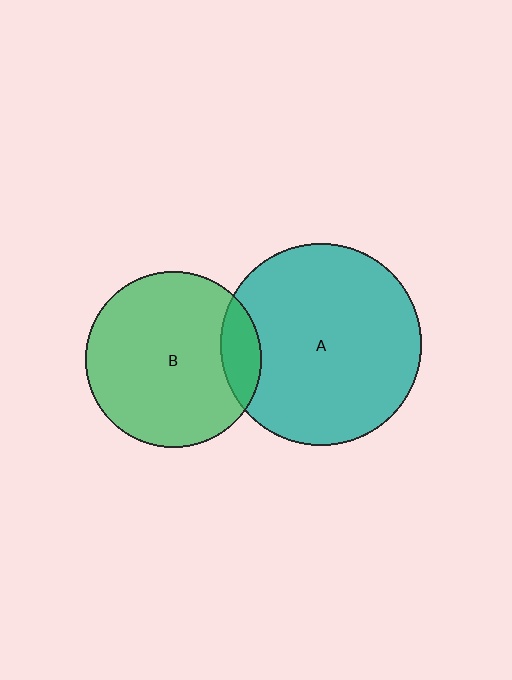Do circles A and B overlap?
Yes.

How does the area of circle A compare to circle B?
Approximately 1.3 times.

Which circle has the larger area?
Circle A (teal).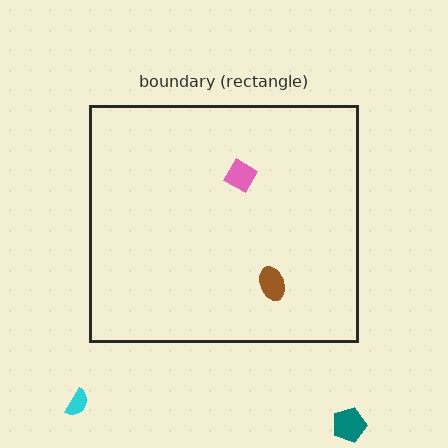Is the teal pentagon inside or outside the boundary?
Outside.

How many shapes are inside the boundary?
2 inside, 2 outside.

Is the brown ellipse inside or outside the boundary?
Inside.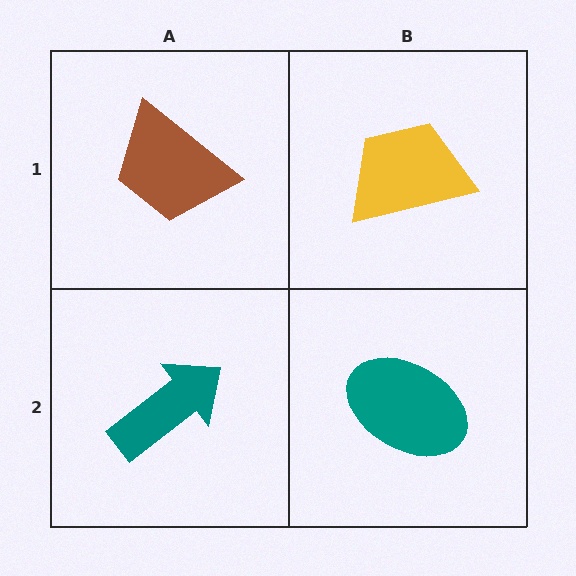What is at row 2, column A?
A teal arrow.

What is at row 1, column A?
A brown trapezoid.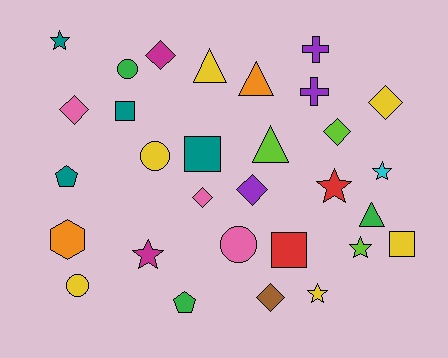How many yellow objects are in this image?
There are 6 yellow objects.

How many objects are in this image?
There are 30 objects.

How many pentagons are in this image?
There are 2 pentagons.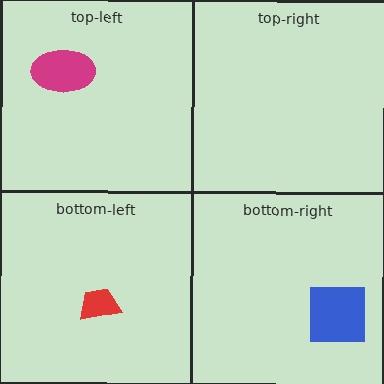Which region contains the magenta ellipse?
The top-left region.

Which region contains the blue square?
The bottom-right region.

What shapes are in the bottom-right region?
The blue square.